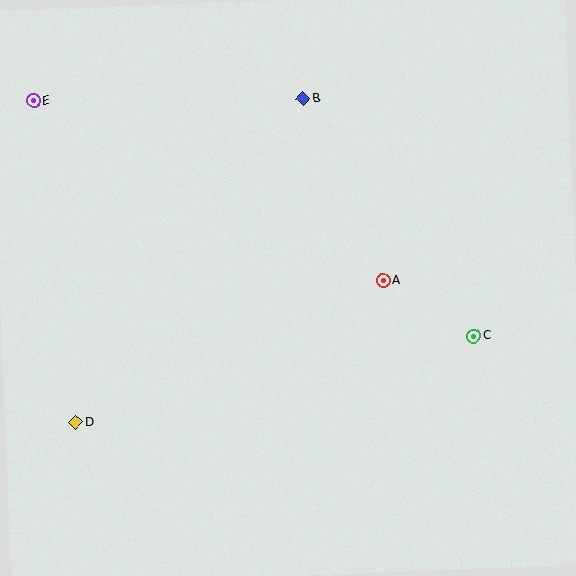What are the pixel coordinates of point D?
Point D is at (76, 422).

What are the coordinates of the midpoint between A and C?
The midpoint between A and C is at (428, 308).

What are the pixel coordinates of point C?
Point C is at (474, 336).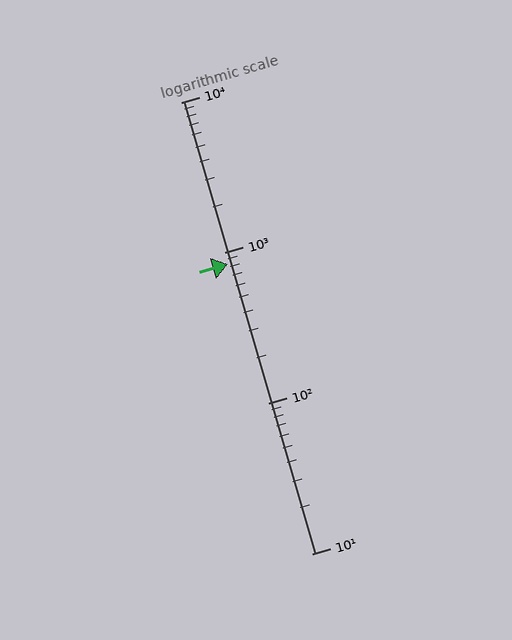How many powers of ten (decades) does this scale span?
The scale spans 3 decades, from 10 to 10000.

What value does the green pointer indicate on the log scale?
The pointer indicates approximately 840.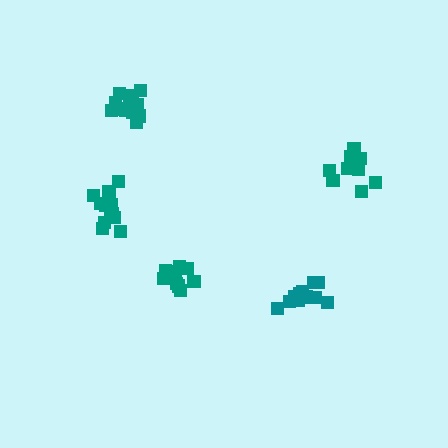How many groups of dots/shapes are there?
There are 5 groups.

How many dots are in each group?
Group 1: 9 dots, Group 2: 13 dots, Group 3: 13 dots, Group 4: 9 dots, Group 5: 14 dots (58 total).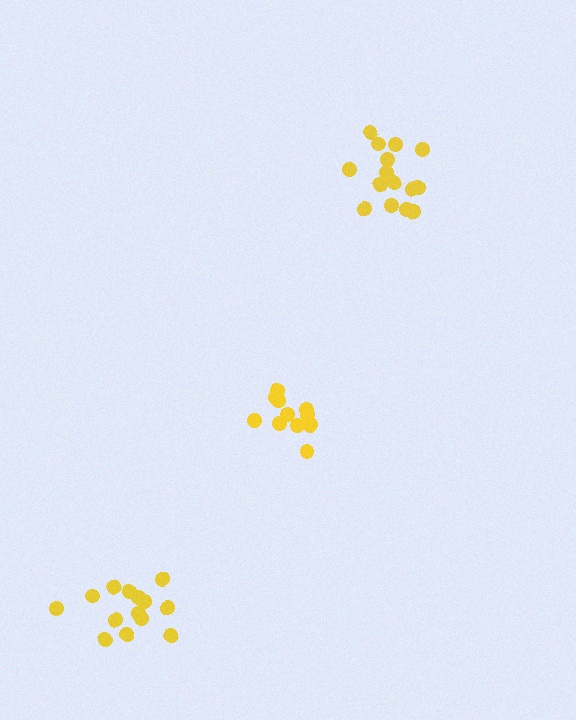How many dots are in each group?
Group 1: 14 dots, Group 2: 11 dots, Group 3: 16 dots (41 total).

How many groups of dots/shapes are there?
There are 3 groups.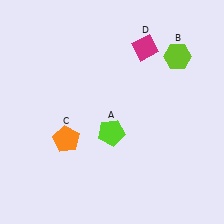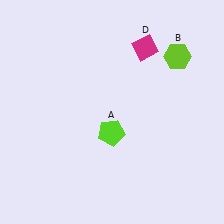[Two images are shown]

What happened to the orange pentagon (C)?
The orange pentagon (C) was removed in Image 2. It was in the bottom-left area of Image 1.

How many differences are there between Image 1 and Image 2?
There is 1 difference between the two images.